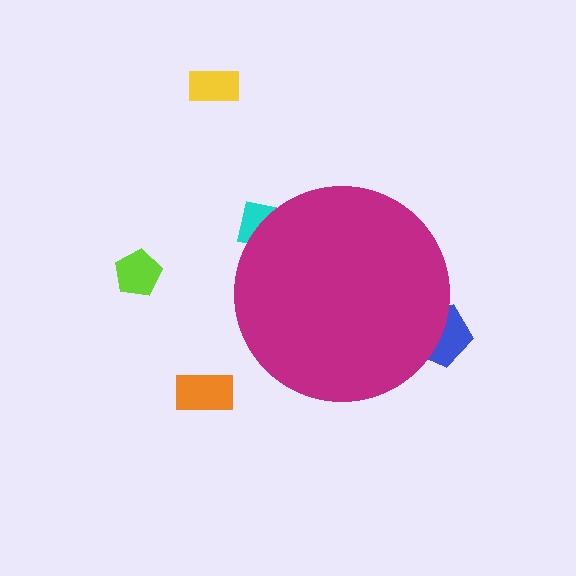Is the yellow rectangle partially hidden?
No, the yellow rectangle is fully visible.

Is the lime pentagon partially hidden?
No, the lime pentagon is fully visible.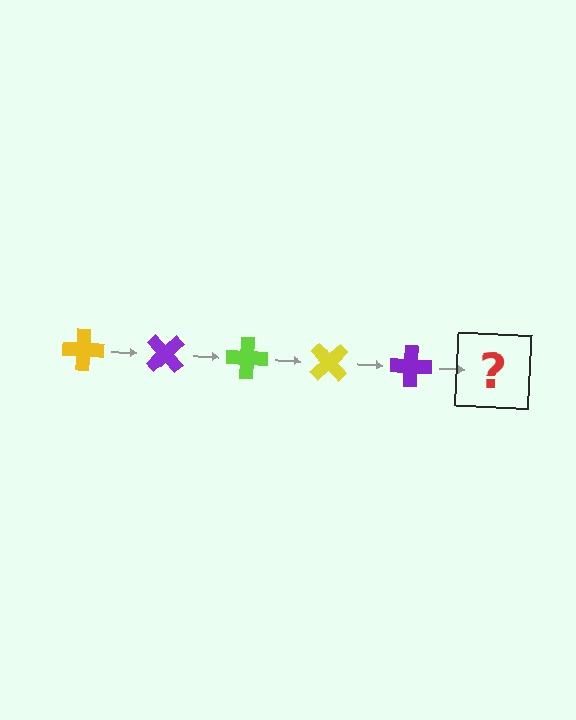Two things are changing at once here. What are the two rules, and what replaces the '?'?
The two rules are that it rotates 45 degrees each step and the color cycles through yellow, purple, and lime. The '?' should be a lime cross, rotated 225 degrees from the start.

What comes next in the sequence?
The next element should be a lime cross, rotated 225 degrees from the start.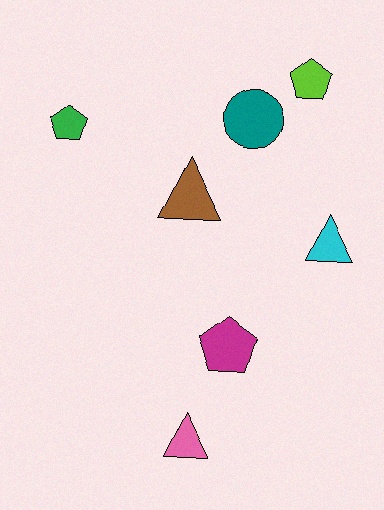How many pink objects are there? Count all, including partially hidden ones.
There is 1 pink object.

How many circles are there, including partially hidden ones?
There is 1 circle.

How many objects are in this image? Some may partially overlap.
There are 7 objects.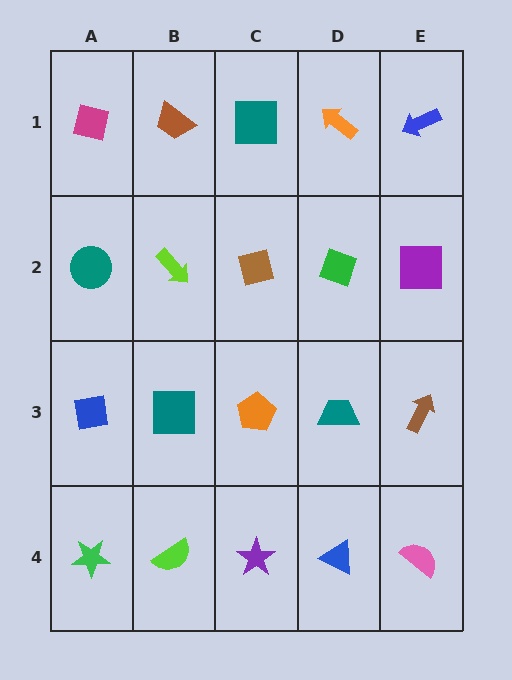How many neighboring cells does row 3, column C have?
4.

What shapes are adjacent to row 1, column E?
A purple square (row 2, column E), an orange arrow (row 1, column D).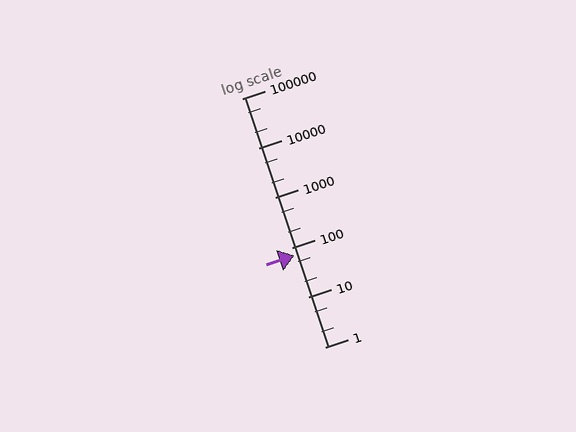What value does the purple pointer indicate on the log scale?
The pointer indicates approximately 70.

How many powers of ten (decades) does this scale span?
The scale spans 5 decades, from 1 to 100000.